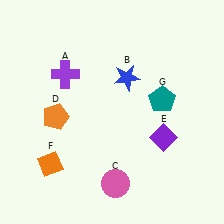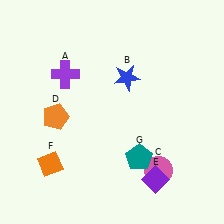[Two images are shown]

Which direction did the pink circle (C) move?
The pink circle (C) moved right.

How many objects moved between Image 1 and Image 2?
3 objects moved between the two images.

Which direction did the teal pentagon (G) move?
The teal pentagon (G) moved down.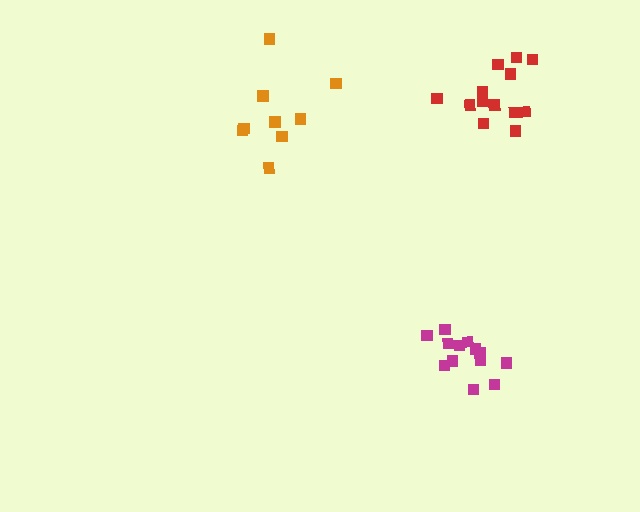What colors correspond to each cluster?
The clusters are colored: orange, red, magenta.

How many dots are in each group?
Group 1: 9 dots, Group 2: 13 dots, Group 3: 13 dots (35 total).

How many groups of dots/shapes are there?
There are 3 groups.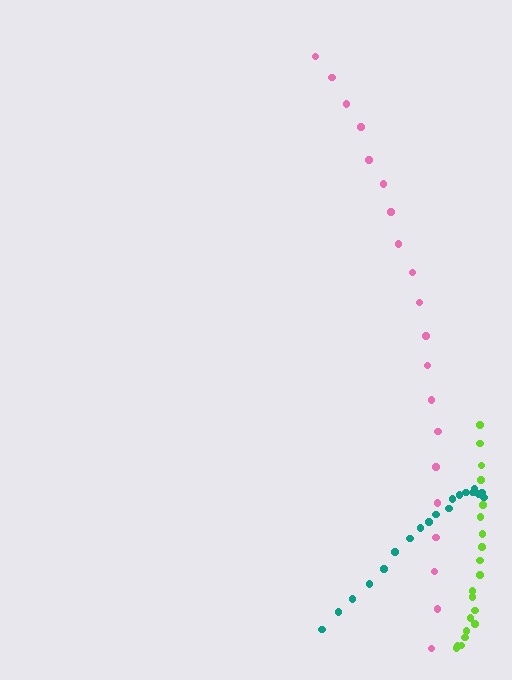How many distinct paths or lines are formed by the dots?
There are 3 distinct paths.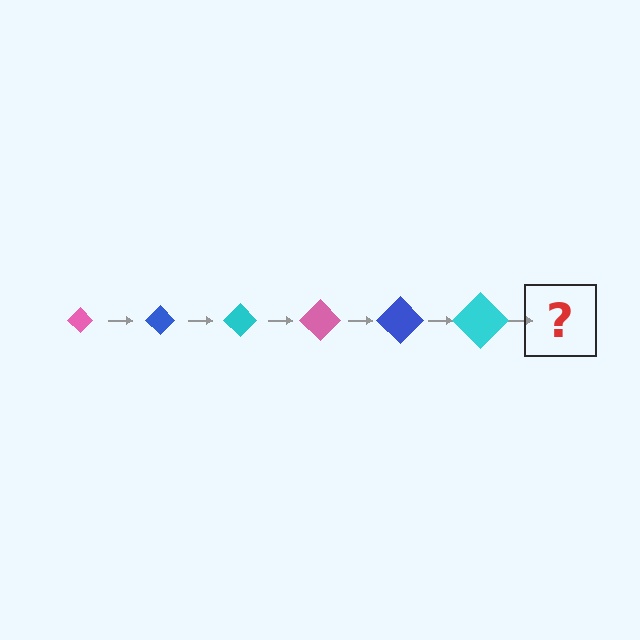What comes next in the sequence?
The next element should be a pink diamond, larger than the previous one.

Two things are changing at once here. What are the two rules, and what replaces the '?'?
The two rules are that the diamond grows larger each step and the color cycles through pink, blue, and cyan. The '?' should be a pink diamond, larger than the previous one.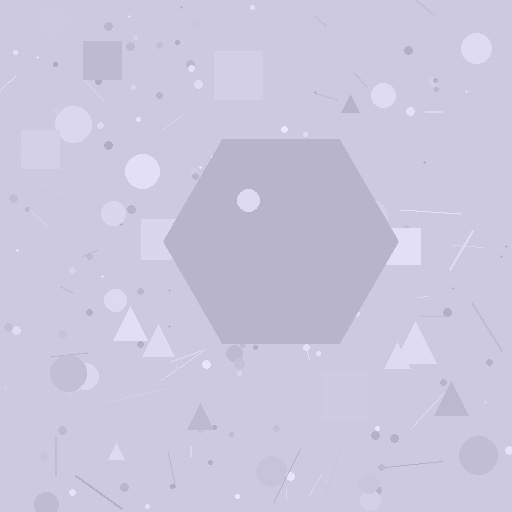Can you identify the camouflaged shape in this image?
The camouflaged shape is a hexagon.